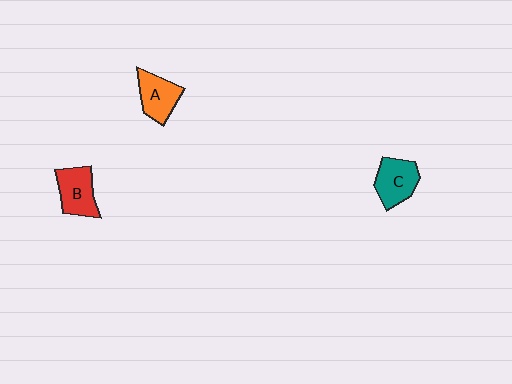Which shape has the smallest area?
Shape A (orange).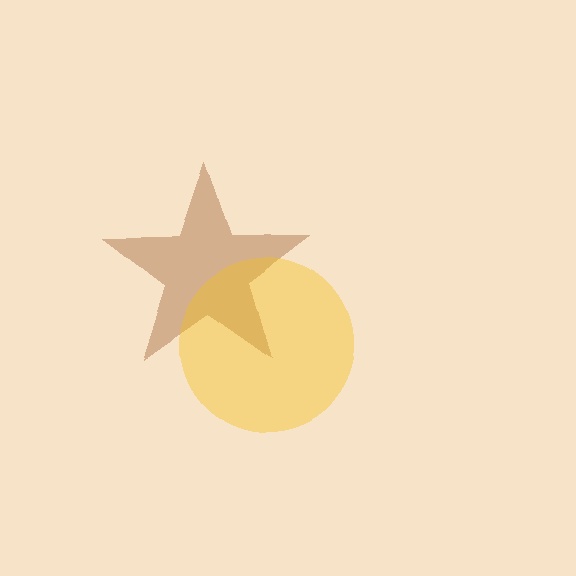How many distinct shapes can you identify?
There are 2 distinct shapes: a brown star, a yellow circle.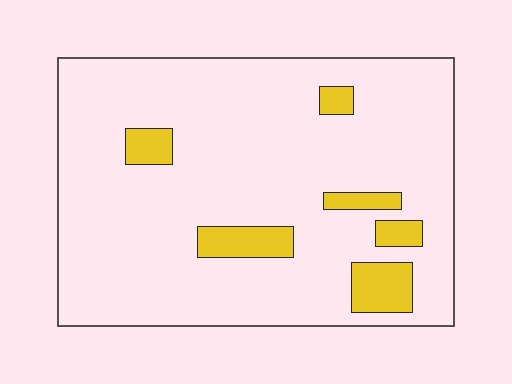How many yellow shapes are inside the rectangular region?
6.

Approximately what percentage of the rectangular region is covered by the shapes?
Approximately 10%.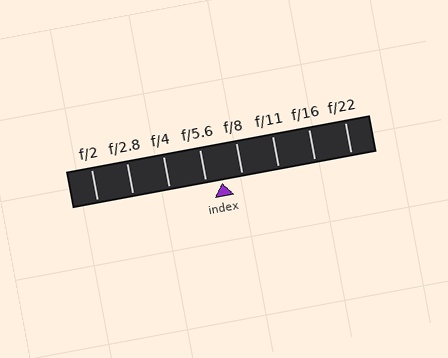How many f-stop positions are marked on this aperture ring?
There are 8 f-stop positions marked.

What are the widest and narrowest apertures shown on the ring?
The widest aperture shown is f/2 and the narrowest is f/22.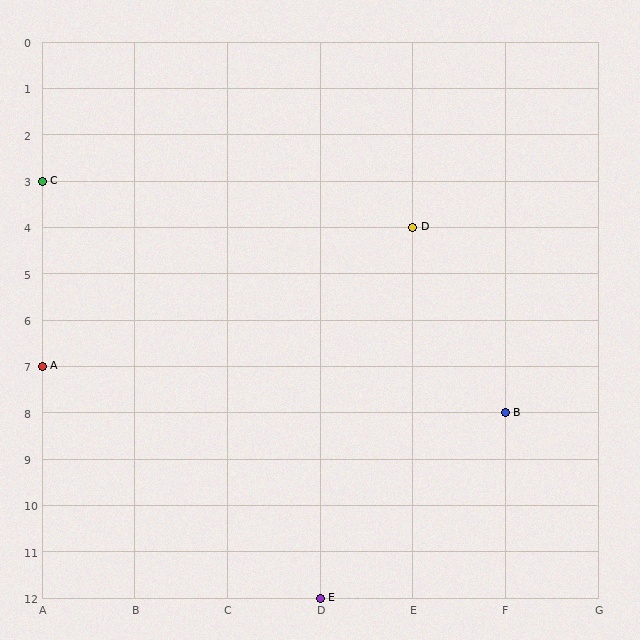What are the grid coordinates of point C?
Point C is at grid coordinates (A, 3).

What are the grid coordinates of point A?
Point A is at grid coordinates (A, 7).